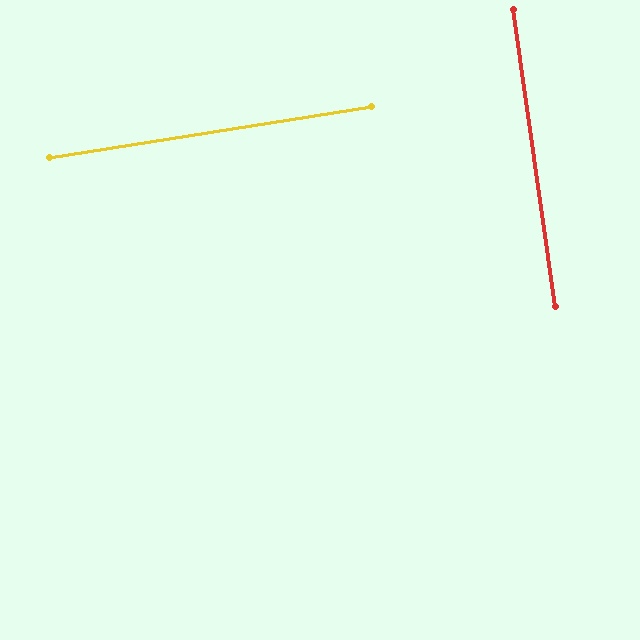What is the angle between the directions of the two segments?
Approximately 89 degrees.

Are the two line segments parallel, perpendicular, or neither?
Perpendicular — they meet at approximately 89°.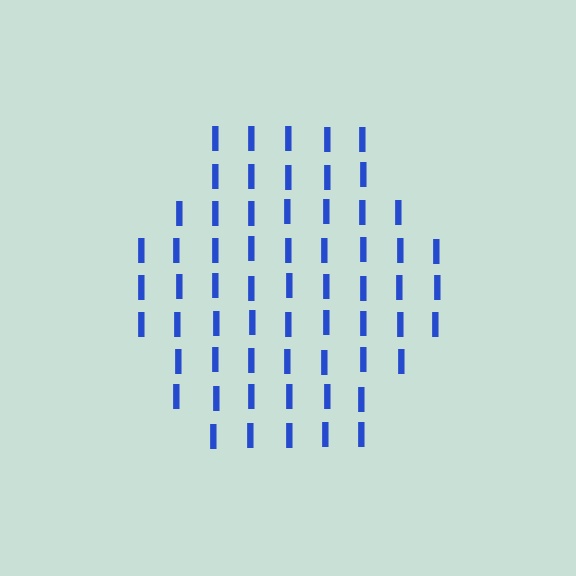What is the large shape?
The large shape is a hexagon.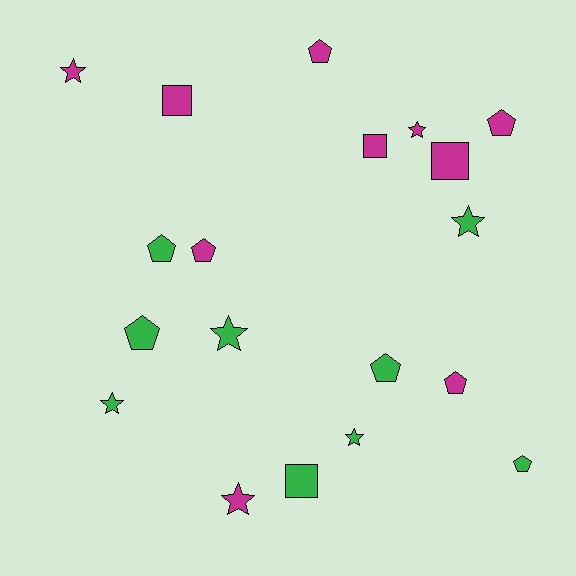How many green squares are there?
There is 1 green square.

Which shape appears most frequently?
Pentagon, with 8 objects.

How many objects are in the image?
There are 19 objects.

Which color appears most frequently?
Magenta, with 10 objects.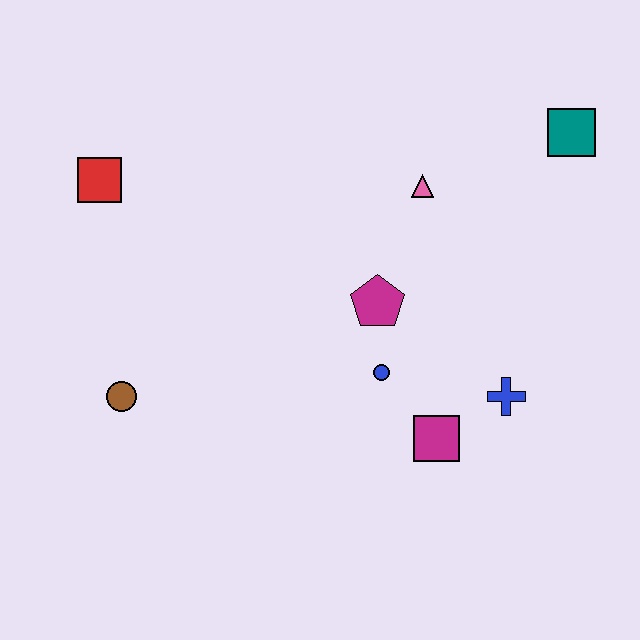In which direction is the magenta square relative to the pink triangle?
The magenta square is below the pink triangle.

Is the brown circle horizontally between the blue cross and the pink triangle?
No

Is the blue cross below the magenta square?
No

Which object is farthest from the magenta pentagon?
The red square is farthest from the magenta pentagon.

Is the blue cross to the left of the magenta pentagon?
No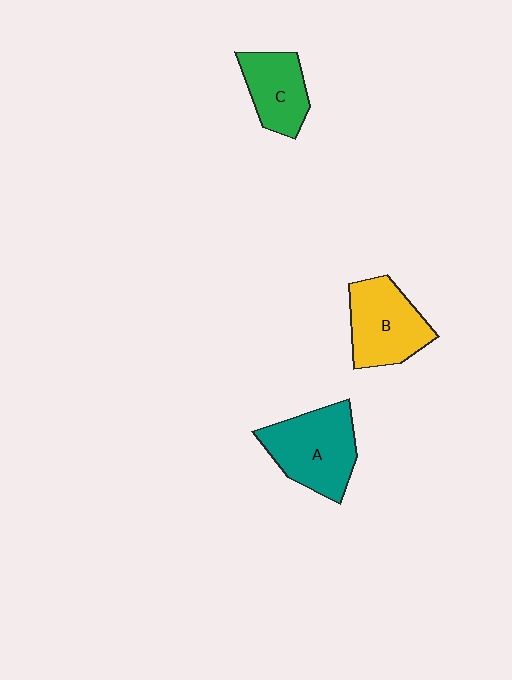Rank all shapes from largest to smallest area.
From largest to smallest: A (teal), B (yellow), C (green).